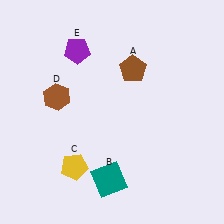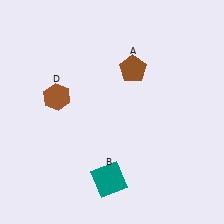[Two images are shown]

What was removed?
The purple pentagon (E), the yellow pentagon (C) were removed in Image 2.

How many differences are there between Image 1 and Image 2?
There are 2 differences between the two images.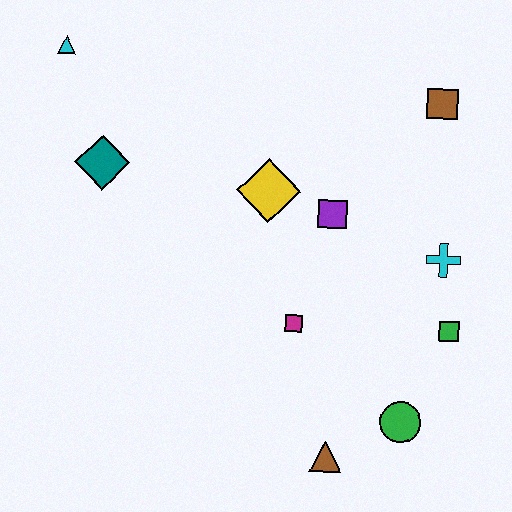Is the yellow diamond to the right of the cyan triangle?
Yes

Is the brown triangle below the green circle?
Yes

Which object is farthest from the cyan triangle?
The green circle is farthest from the cyan triangle.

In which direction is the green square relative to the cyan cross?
The green square is below the cyan cross.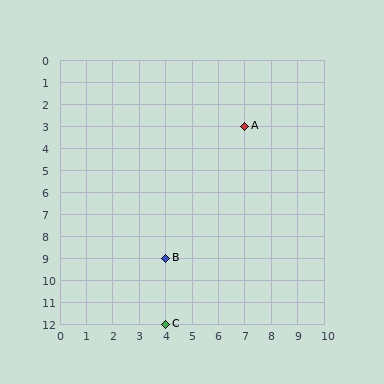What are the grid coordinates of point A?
Point A is at grid coordinates (7, 3).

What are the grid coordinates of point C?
Point C is at grid coordinates (4, 12).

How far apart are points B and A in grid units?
Points B and A are 3 columns and 6 rows apart (about 6.7 grid units diagonally).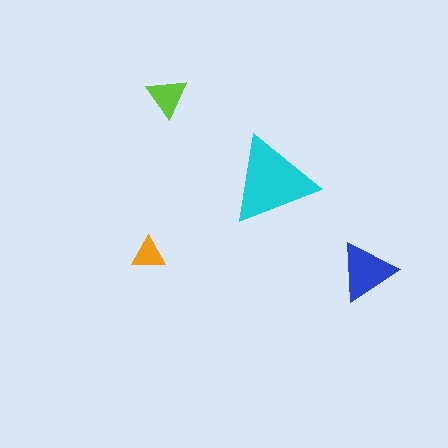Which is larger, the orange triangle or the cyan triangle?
The cyan one.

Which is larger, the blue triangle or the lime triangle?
The blue one.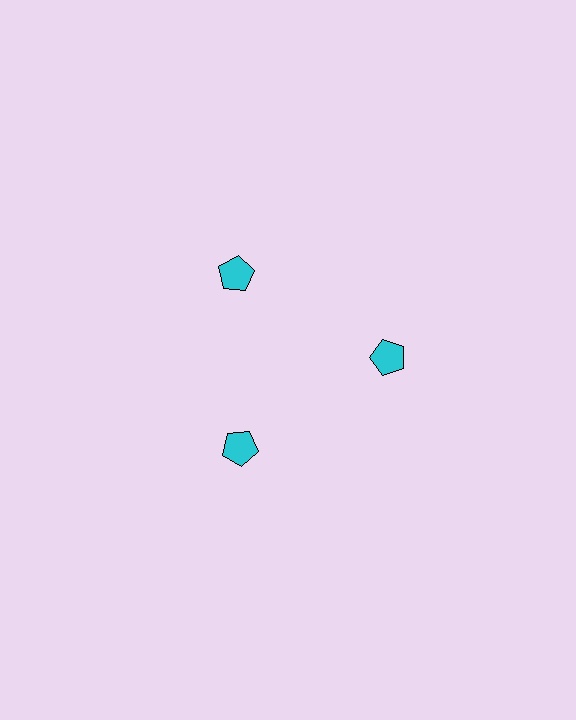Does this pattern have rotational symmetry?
Yes, this pattern has 3-fold rotational symmetry. It looks the same after rotating 120 degrees around the center.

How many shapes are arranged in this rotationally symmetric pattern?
There are 3 shapes, arranged in 3 groups of 1.